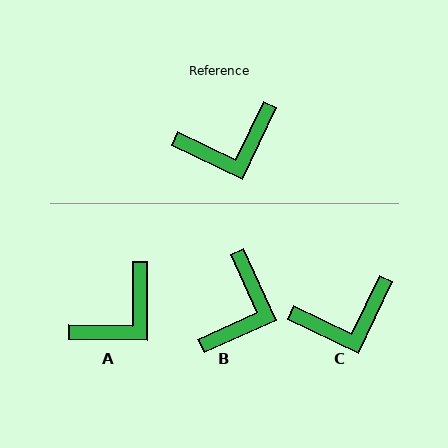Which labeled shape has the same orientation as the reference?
C.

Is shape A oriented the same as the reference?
No, it is off by about 25 degrees.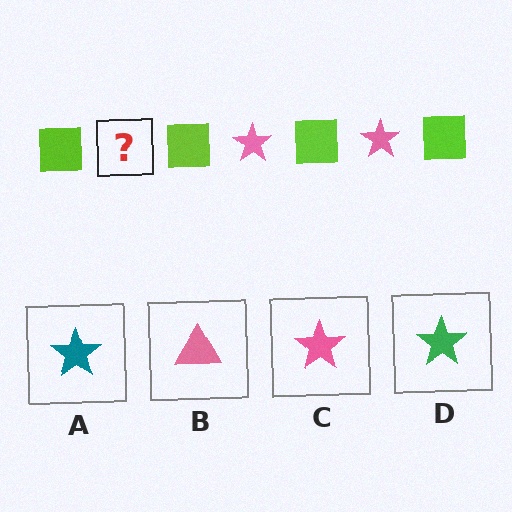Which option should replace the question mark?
Option C.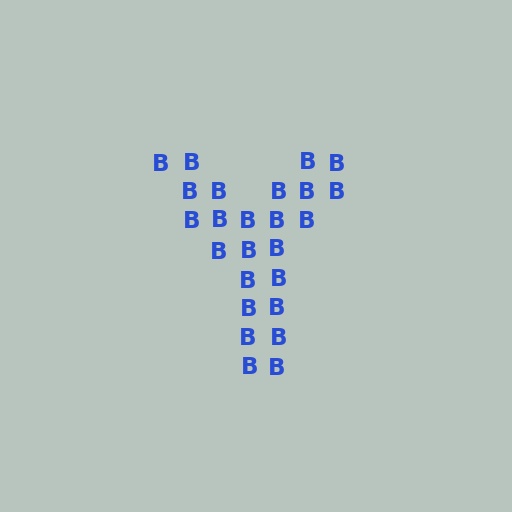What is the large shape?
The large shape is the letter Y.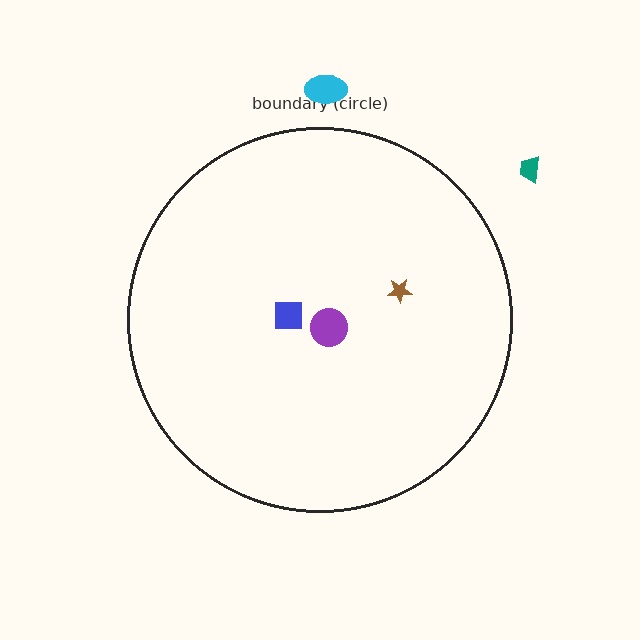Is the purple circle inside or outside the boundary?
Inside.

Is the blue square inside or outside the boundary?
Inside.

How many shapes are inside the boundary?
3 inside, 2 outside.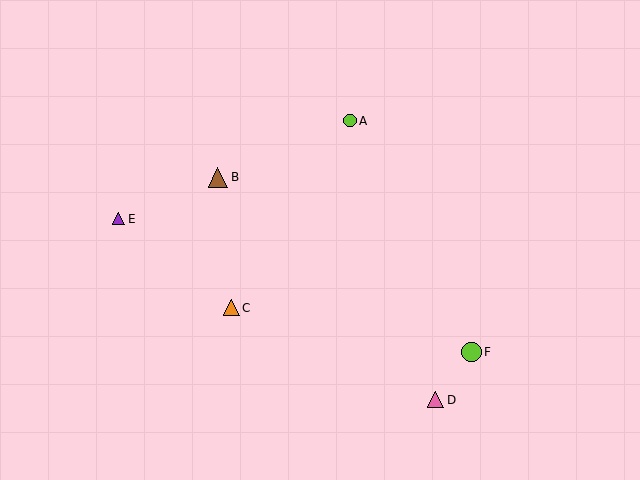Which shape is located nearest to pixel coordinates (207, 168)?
The brown triangle (labeled B) at (218, 177) is nearest to that location.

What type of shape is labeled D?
Shape D is a pink triangle.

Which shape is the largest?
The brown triangle (labeled B) is the largest.